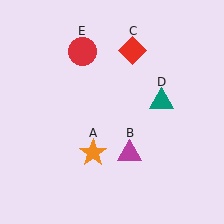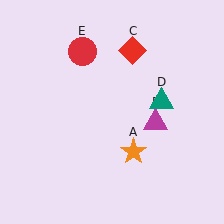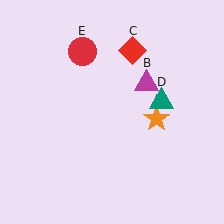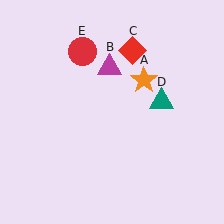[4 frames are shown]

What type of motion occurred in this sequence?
The orange star (object A), magenta triangle (object B) rotated counterclockwise around the center of the scene.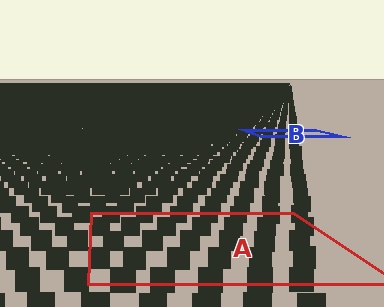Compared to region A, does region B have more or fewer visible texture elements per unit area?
Region B has more texture elements per unit area — they are packed more densely because it is farther away.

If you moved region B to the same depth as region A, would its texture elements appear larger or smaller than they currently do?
They would appear larger. At a closer depth, the same texture elements are projected at a bigger on-screen size.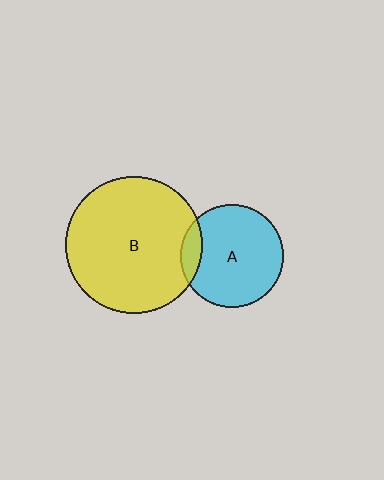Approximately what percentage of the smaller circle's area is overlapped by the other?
Approximately 10%.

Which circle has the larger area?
Circle B (yellow).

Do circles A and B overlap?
Yes.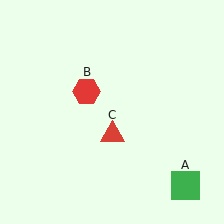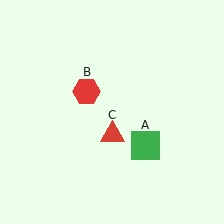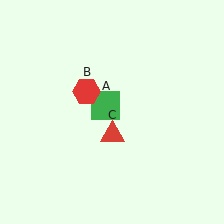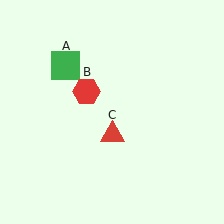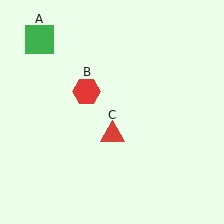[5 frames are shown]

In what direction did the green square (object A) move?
The green square (object A) moved up and to the left.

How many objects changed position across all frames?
1 object changed position: green square (object A).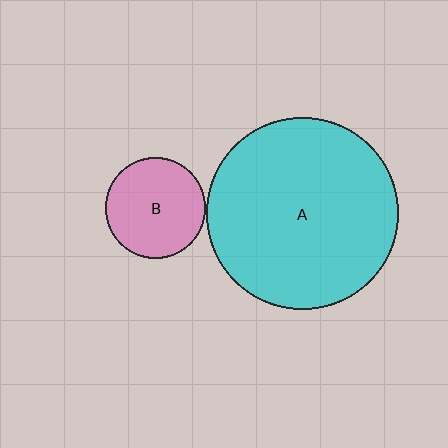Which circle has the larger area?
Circle A (cyan).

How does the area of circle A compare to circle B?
Approximately 3.6 times.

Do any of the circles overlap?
No, none of the circles overlap.